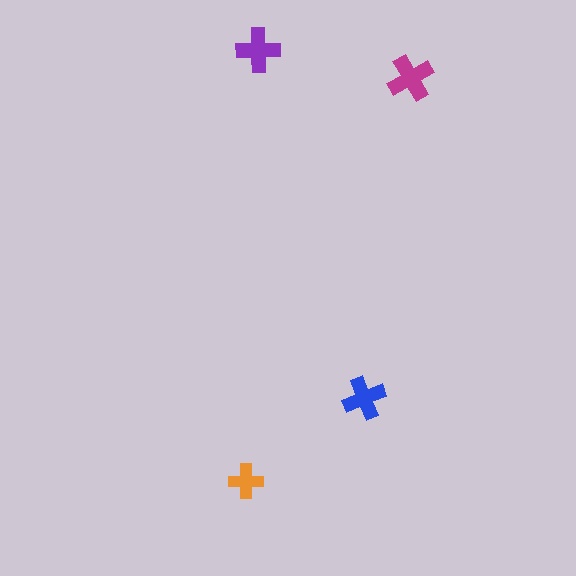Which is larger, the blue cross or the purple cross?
The purple one.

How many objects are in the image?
There are 4 objects in the image.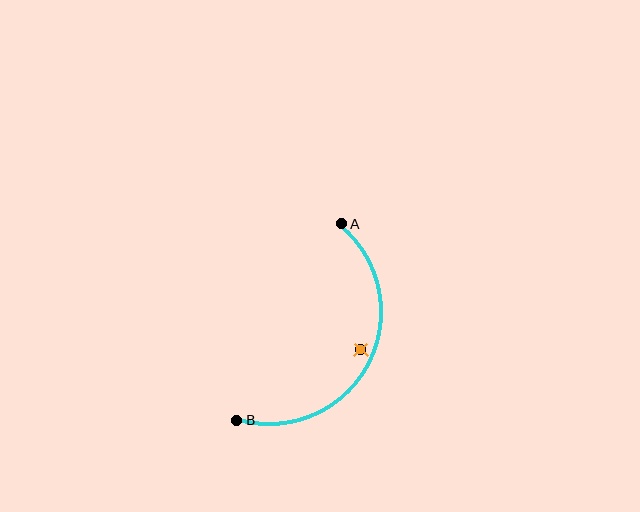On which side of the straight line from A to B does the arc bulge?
The arc bulges to the right of the straight line connecting A and B.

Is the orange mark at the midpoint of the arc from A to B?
No — the orange mark does not lie on the arc at all. It sits slightly inside the curve.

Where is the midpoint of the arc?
The arc midpoint is the point on the curve farthest from the straight line joining A and B. It sits to the right of that line.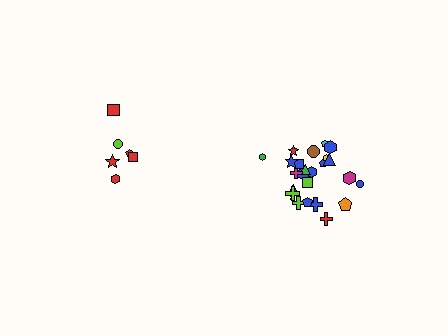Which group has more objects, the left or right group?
The right group.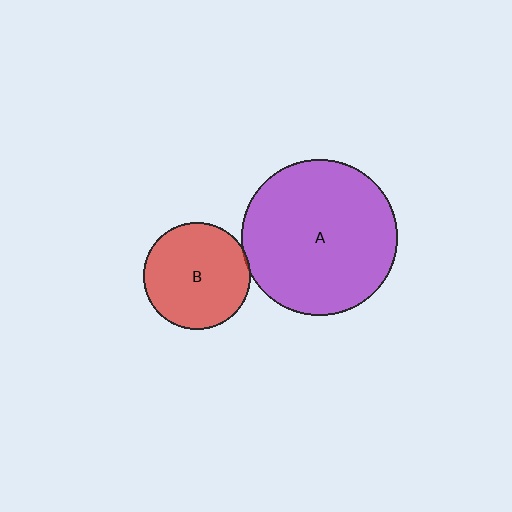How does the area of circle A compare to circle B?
Approximately 2.1 times.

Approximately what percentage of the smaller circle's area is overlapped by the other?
Approximately 5%.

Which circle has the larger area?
Circle A (purple).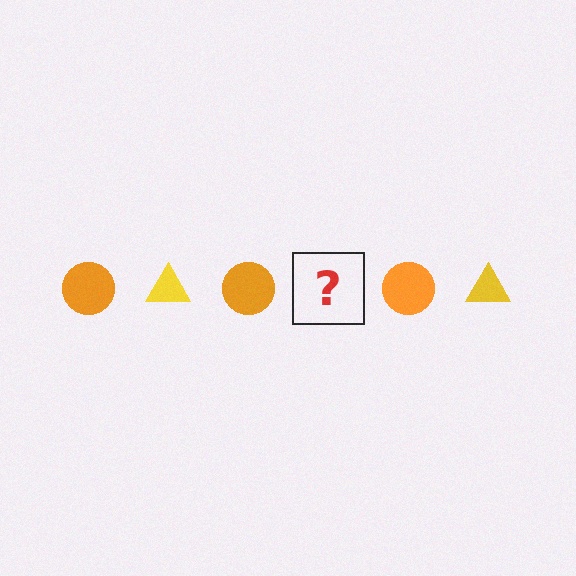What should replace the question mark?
The question mark should be replaced with a yellow triangle.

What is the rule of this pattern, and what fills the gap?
The rule is that the pattern alternates between orange circle and yellow triangle. The gap should be filled with a yellow triangle.